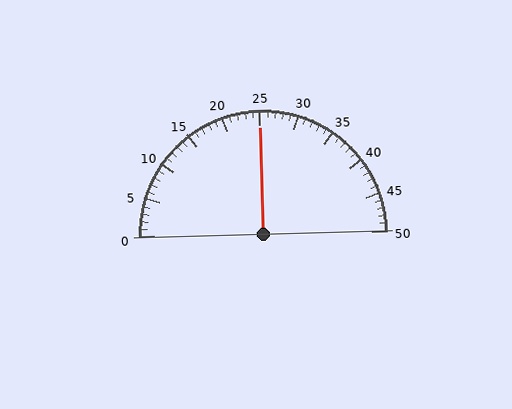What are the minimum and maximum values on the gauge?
The gauge ranges from 0 to 50.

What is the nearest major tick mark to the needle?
The nearest major tick mark is 25.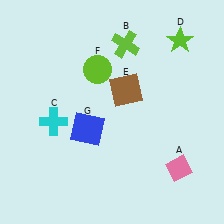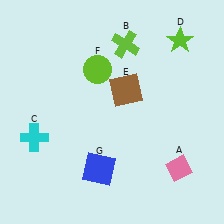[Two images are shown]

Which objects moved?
The objects that moved are: the cyan cross (C), the blue square (G).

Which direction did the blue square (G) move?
The blue square (G) moved down.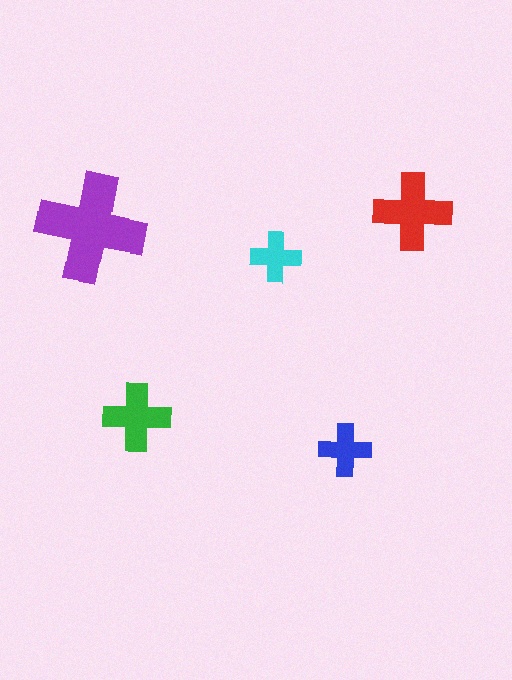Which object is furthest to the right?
The red cross is rightmost.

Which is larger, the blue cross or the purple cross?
The purple one.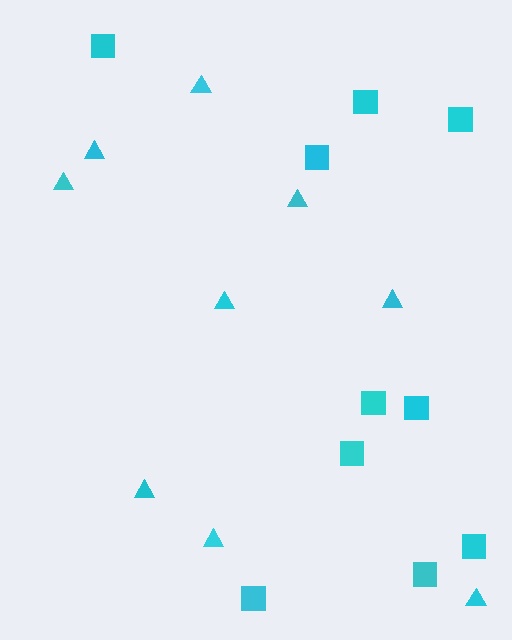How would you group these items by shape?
There are 2 groups: one group of triangles (9) and one group of squares (10).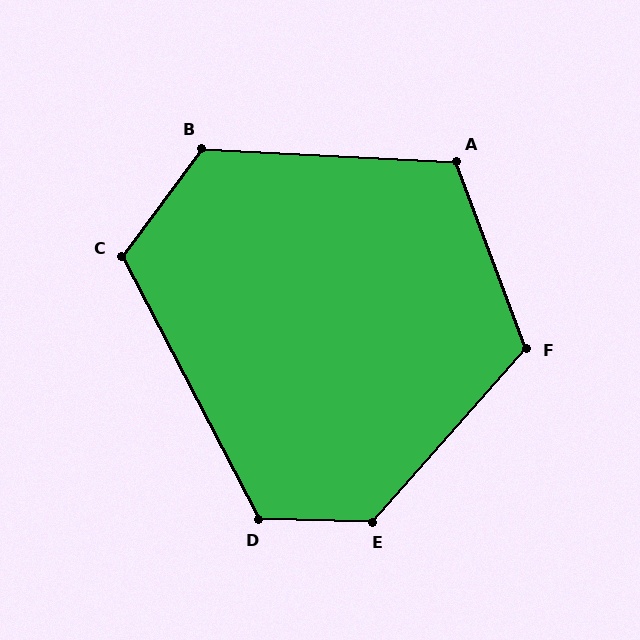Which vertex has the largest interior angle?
E, at approximately 130 degrees.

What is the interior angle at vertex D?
Approximately 119 degrees (obtuse).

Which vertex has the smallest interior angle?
A, at approximately 114 degrees.